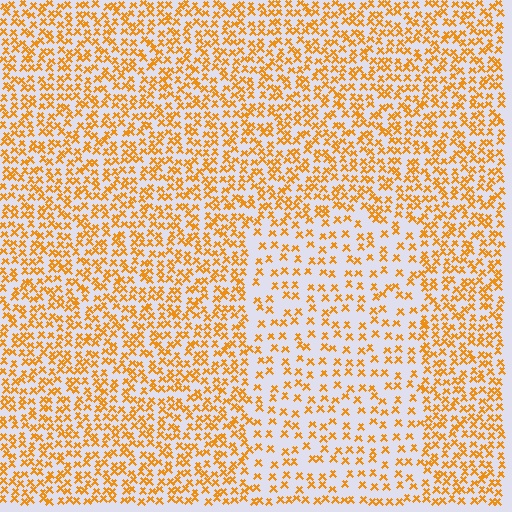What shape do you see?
I see a rectangle.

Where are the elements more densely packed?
The elements are more densely packed outside the rectangle boundary.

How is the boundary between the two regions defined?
The boundary is defined by a change in element density (approximately 1.9x ratio). All elements are the same color, size, and shape.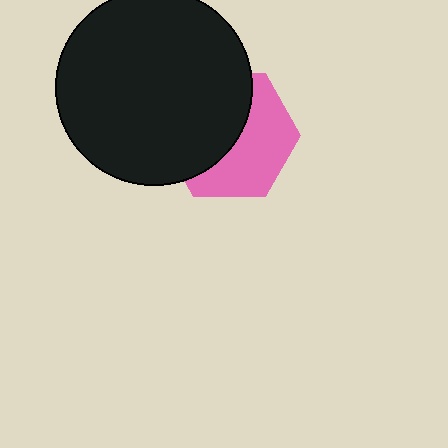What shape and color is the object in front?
The object in front is a black circle.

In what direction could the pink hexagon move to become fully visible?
The pink hexagon could move right. That would shift it out from behind the black circle entirely.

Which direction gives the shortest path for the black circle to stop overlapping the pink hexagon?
Moving left gives the shortest separation.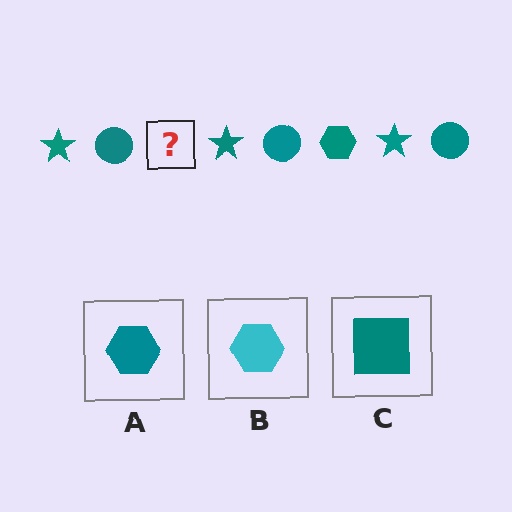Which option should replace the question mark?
Option A.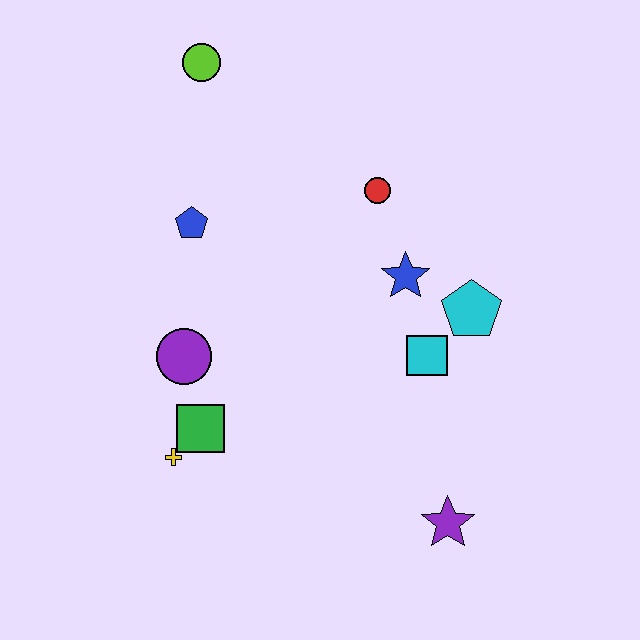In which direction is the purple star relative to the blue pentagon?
The purple star is below the blue pentagon.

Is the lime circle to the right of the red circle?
No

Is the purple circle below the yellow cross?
No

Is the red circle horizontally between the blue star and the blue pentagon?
Yes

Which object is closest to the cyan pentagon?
The cyan square is closest to the cyan pentagon.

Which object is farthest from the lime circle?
The purple star is farthest from the lime circle.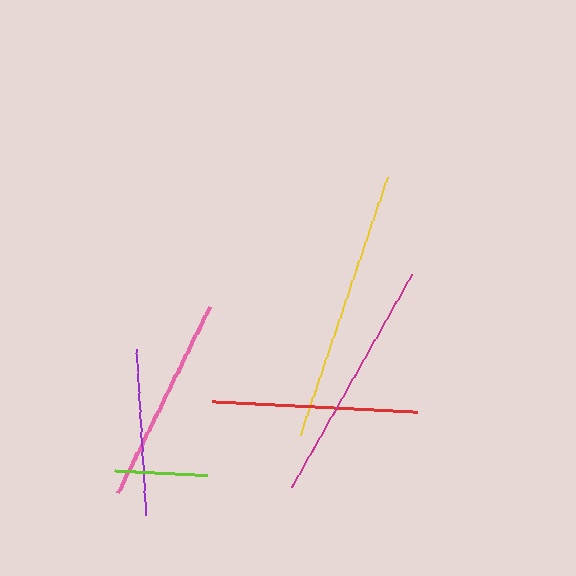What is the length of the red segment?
The red segment is approximately 205 pixels long.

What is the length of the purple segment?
The purple segment is approximately 167 pixels long.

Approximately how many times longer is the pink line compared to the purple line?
The pink line is approximately 1.2 times the length of the purple line.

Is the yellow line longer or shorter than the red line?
The yellow line is longer than the red line.